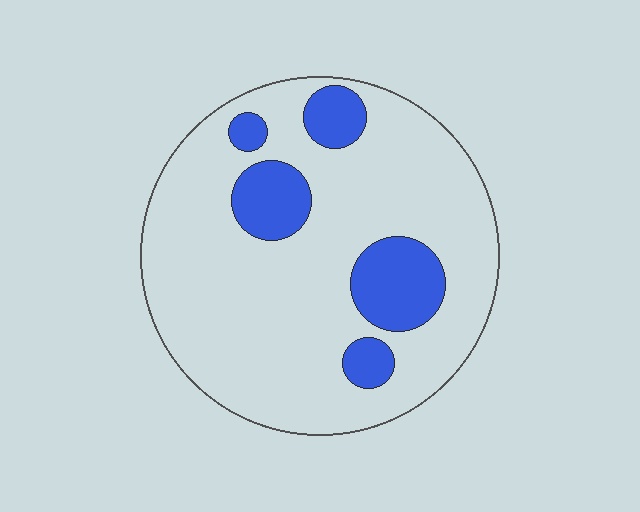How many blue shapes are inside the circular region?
5.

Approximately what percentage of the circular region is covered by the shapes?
Approximately 20%.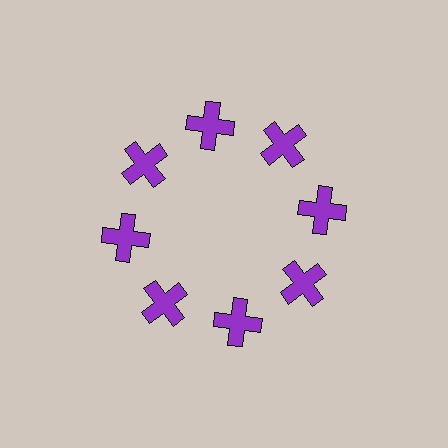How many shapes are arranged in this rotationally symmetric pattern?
There are 8 shapes, arranged in 8 groups of 1.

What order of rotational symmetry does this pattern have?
This pattern has 8-fold rotational symmetry.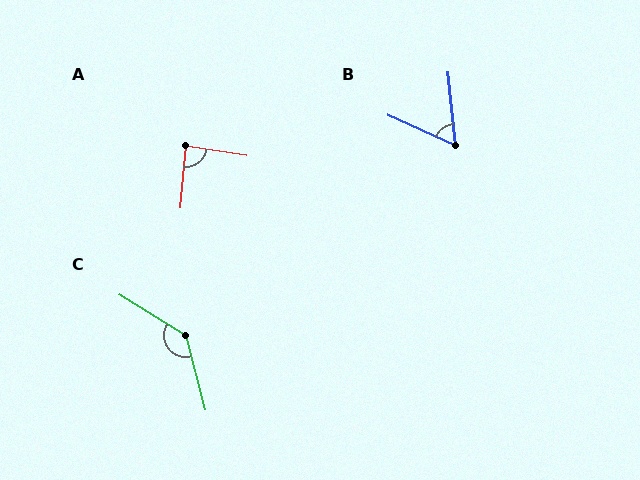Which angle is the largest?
C, at approximately 136 degrees.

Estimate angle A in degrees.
Approximately 86 degrees.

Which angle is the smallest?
B, at approximately 60 degrees.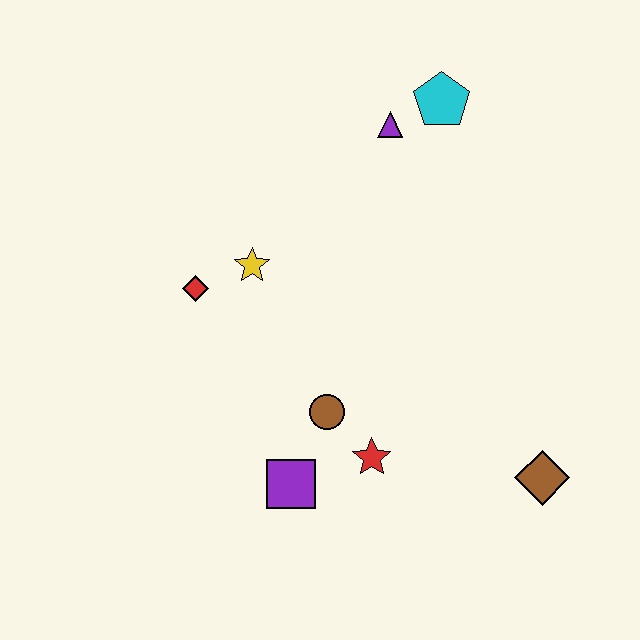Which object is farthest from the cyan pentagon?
The purple square is farthest from the cyan pentagon.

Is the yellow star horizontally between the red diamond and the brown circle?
Yes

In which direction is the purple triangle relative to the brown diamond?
The purple triangle is above the brown diamond.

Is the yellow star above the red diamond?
Yes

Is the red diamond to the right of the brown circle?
No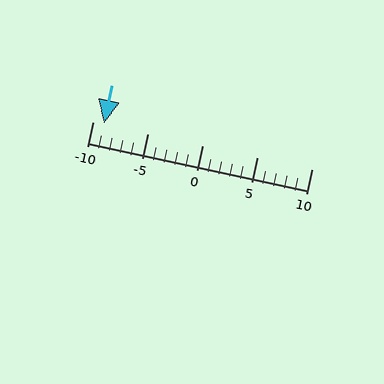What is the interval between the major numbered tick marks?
The major tick marks are spaced 5 units apart.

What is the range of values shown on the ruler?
The ruler shows values from -10 to 10.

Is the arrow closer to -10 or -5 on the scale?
The arrow is closer to -10.